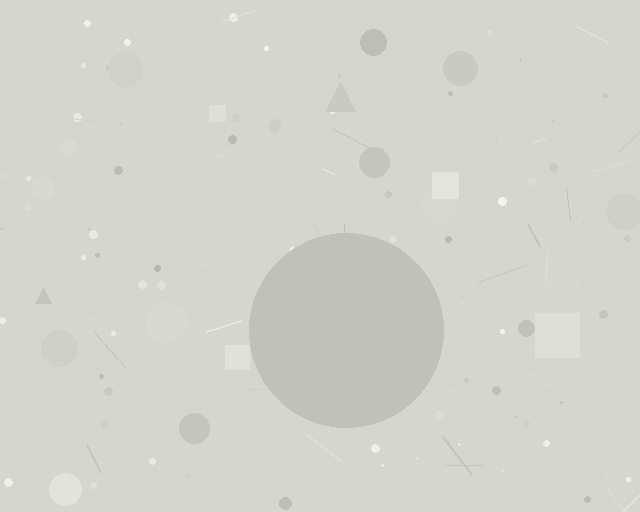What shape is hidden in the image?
A circle is hidden in the image.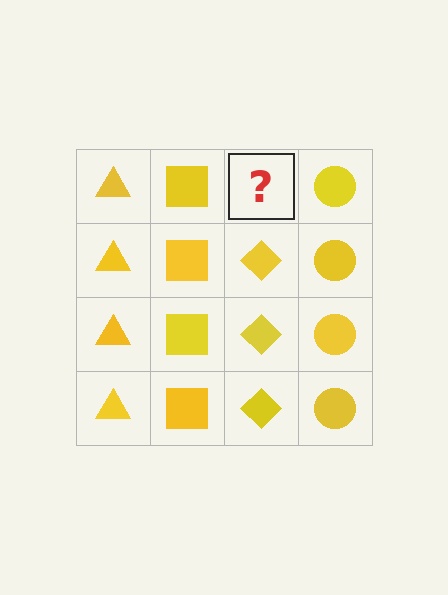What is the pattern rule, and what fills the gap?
The rule is that each column has a consistent shape. The gap should be filled with a yellow diamond.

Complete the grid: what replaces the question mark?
The question mark should be replaced with a yellow diamond.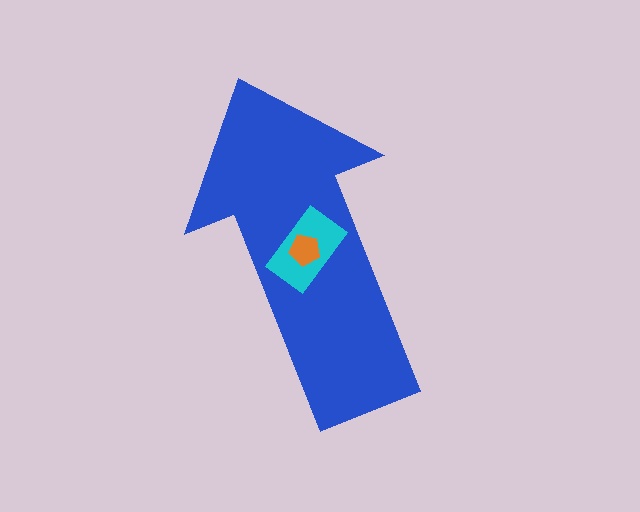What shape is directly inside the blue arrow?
The cyan rectangle.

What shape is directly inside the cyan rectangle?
The orange pentagon.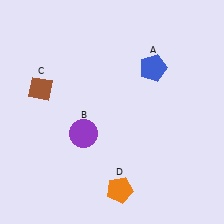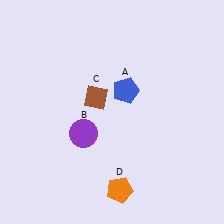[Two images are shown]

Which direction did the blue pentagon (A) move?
The blue pentagon (A) moved left.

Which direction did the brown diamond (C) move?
The brown diamond (C) moved right.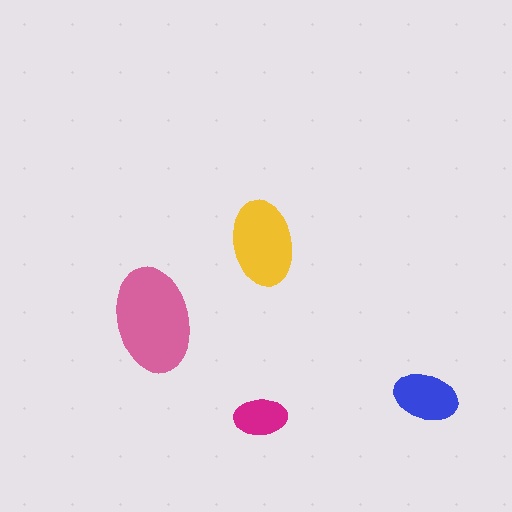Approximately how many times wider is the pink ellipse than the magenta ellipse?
About 2 times wider.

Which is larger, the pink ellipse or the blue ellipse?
The pink one.